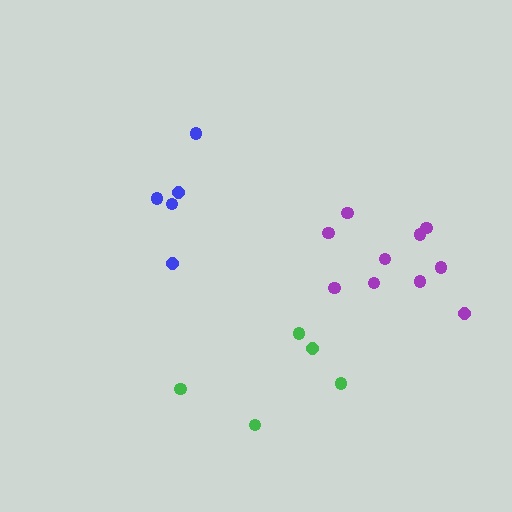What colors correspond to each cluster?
The clusters are colored: purple, green, blue.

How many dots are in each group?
Group 1: 10 dots, Group 2: 5 dots, Group 3: 5 dots (20 total).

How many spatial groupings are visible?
There are 3 spatial groupings.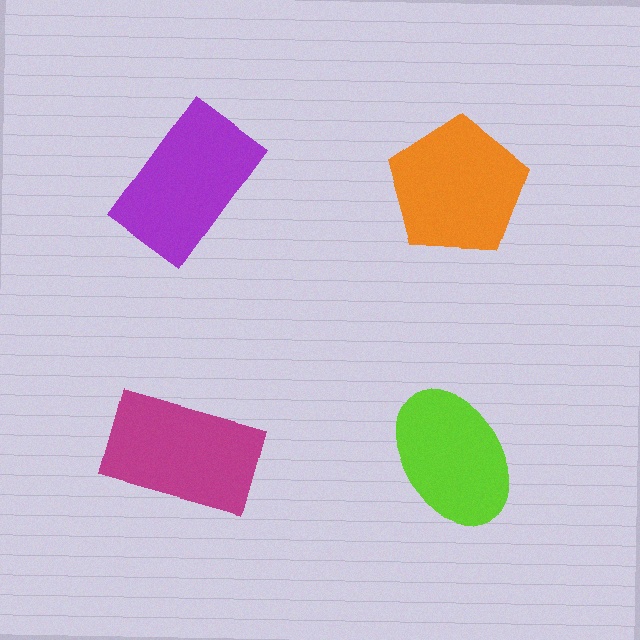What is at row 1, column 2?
An orange pentagon.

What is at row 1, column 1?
A purple rectangle.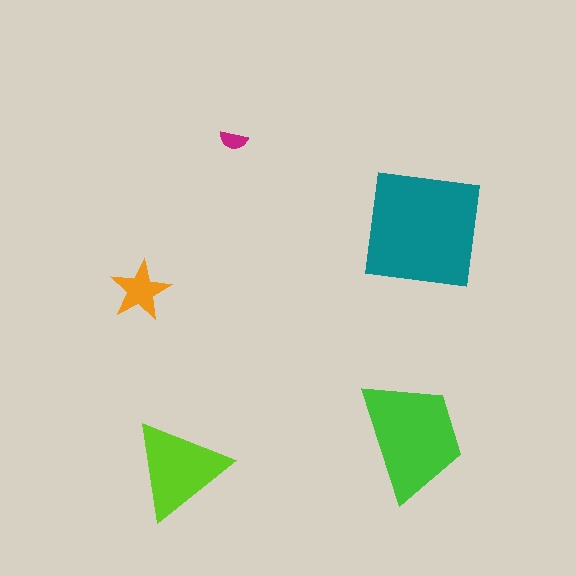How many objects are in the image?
There are 5 objects in the image.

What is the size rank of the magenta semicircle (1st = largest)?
5th.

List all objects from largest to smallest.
The teal square, the green trapezoid, the lime triangle, the orange star, the magenta semicircle.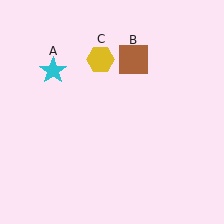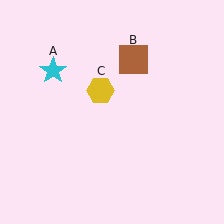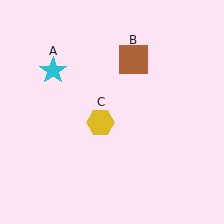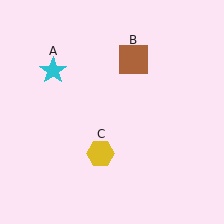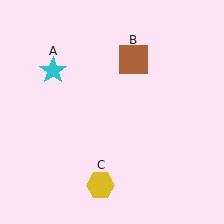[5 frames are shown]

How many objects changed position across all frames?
1 object changed position: yellow hexagon (object C).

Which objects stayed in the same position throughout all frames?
Cyan star (object A) and brown square (object B) remained stationary.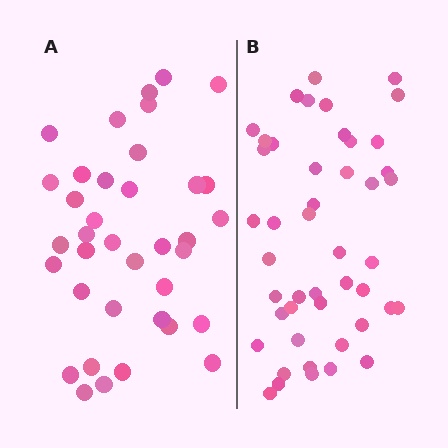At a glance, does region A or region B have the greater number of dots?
Region B (the right region) has more dots.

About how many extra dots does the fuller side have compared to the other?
Region B has roughly 8 or so more dots than region A.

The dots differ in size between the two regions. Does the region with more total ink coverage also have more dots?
No. Region A has more total ink coverage because its dots are larger, but region B actually contains more individual dots. Total area can be misleading — the number of items is what matters here.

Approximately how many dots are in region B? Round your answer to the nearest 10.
About 50 dots. (The exact count is 46, which rounds to 50.)